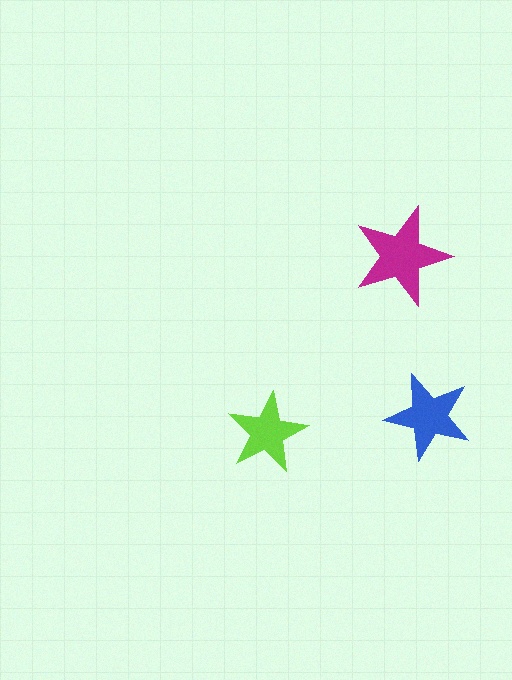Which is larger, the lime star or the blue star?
The blue one.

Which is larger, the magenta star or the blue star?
The magenta one.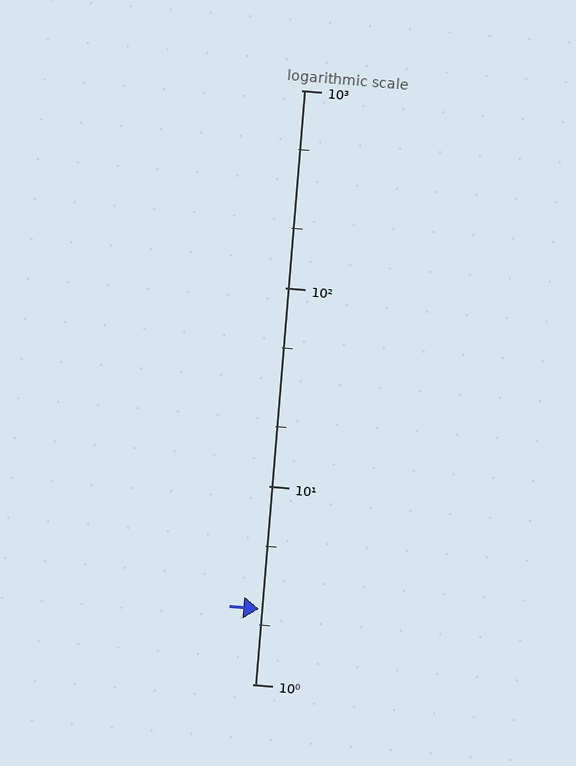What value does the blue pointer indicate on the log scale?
The pointer indicates approximately 2.4.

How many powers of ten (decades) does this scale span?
The scale spans 3 decades, from 1 to 1000.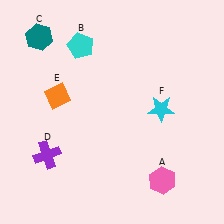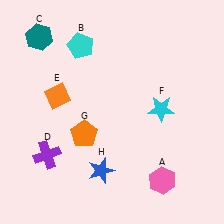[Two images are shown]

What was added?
An orange pentagon (G), a blue star (H) were added in Image 2.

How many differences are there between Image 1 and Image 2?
There are 2 differences between the two images.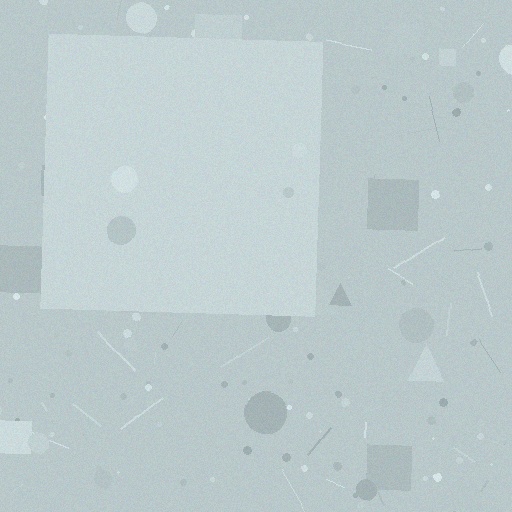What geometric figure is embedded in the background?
A square is embedded in the background.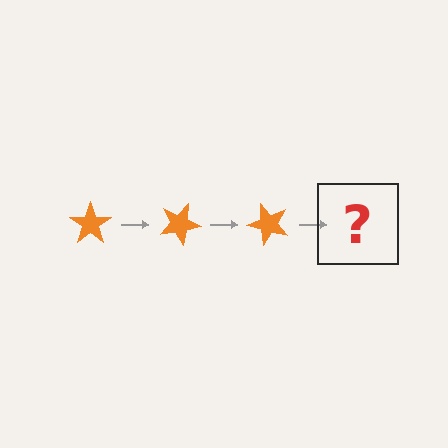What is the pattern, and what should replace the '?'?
The pattern is that the star rotates 25 degrees each step. The '?' should be an orange star rotated 75 degrees.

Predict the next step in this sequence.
The next step is an orange star rotated 75 degrees.